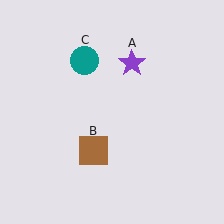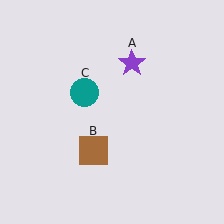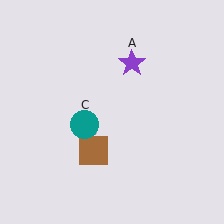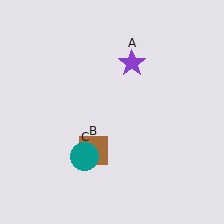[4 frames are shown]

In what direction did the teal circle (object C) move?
The teal circle (object C) moved down.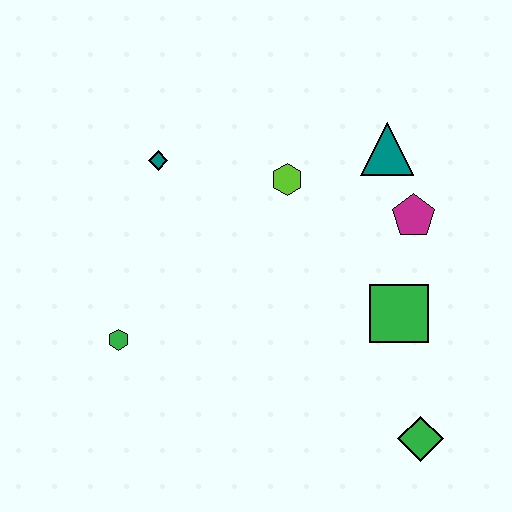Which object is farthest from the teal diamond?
The green diamond is farthest from the teal diamond.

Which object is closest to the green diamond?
The green square is closest to the green diamond.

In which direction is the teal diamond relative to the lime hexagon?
The teal diamond is to the left of the lime hexagon.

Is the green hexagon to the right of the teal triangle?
No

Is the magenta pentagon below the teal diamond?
Yes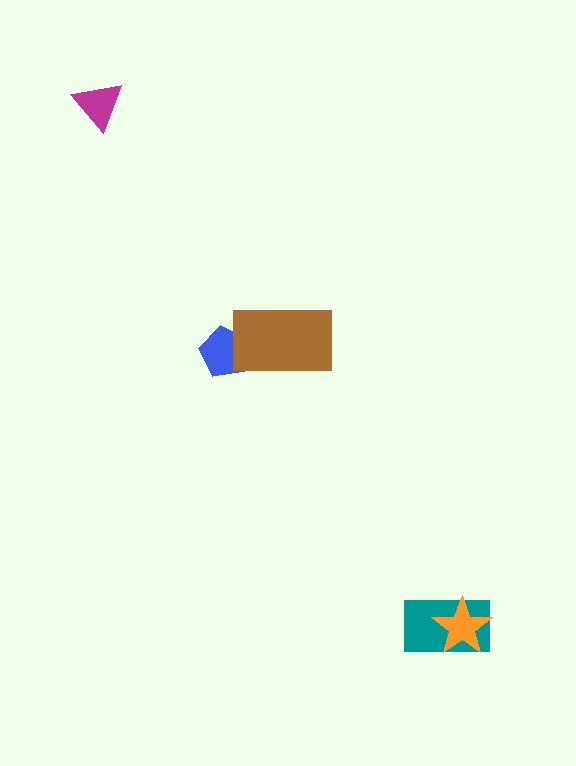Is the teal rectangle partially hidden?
Yes, it is partially covered by another shape.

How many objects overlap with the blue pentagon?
1 object overlaps with the blue pentagon.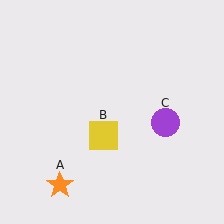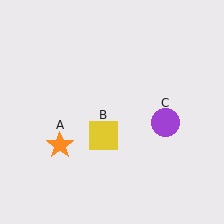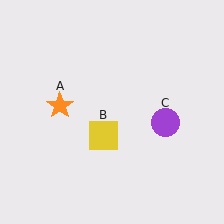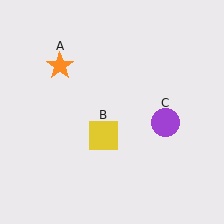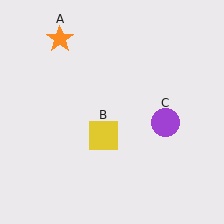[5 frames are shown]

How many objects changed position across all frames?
1 object changed position: orange star (object A).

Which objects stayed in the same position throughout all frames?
Yellow square (object B) and purple circle (object C) remained stationary.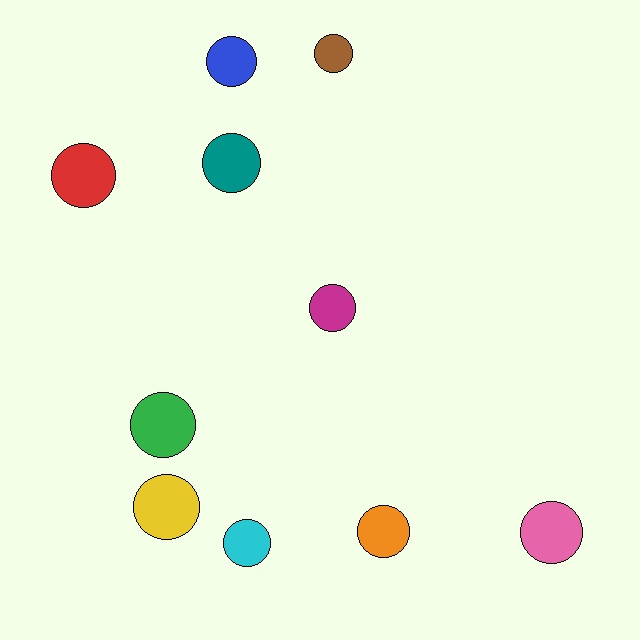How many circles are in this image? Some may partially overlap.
There are 10 circles.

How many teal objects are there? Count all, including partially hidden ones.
There is 1 teal object.